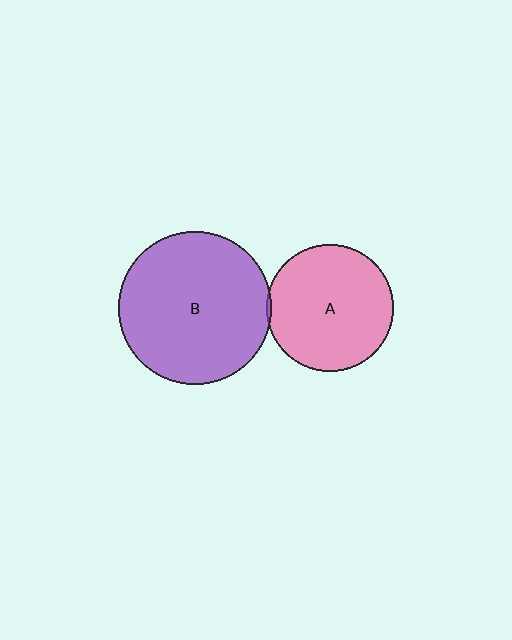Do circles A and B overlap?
Yes.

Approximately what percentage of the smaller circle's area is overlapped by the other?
Approximately 5%.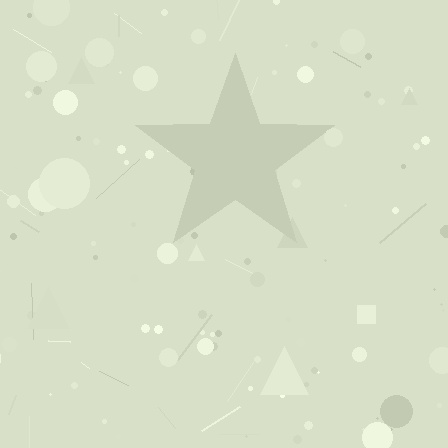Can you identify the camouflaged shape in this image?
The camouflaged shape is a star.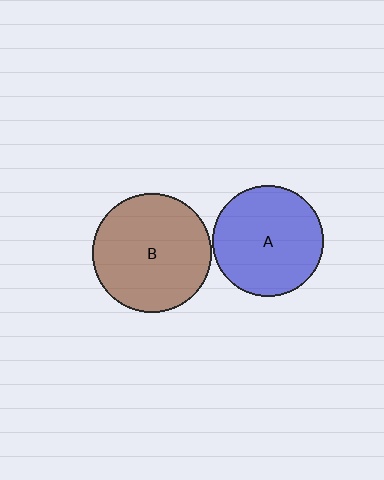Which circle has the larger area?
Circle B (brown).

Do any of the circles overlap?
No, none of the circles overlap.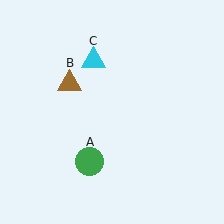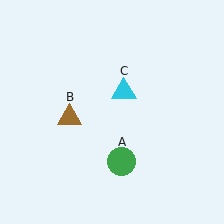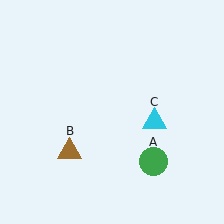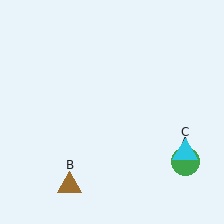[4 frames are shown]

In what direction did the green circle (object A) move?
The green circle (object A) moved right.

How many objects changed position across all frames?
3 objects changed position: green circle (object A), brown triangle (object B), cyan triangle (object C).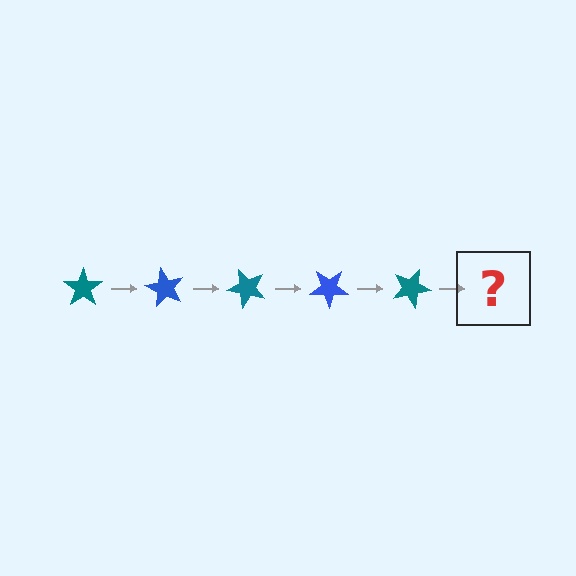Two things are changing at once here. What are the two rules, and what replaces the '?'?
The two rules are that it rotates 60 degrees each step and the color cycles through teal and blue. The '?' should be a blue star, rotated 300 degrees from the start.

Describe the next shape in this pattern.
It should be a blue star, rotated 300 degrees from the start.